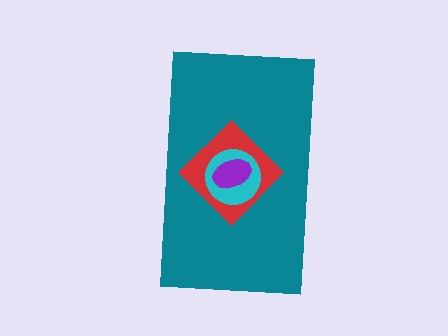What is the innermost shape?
The purple ellipse.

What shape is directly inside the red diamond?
The cyan circle.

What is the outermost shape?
The teal rectangle.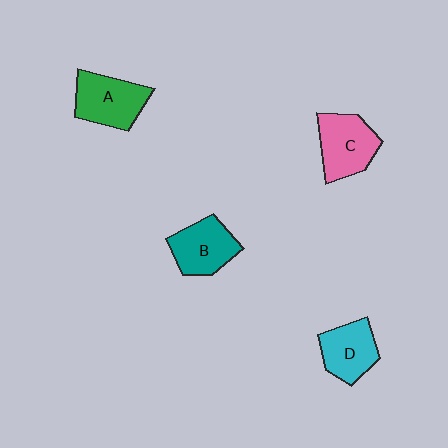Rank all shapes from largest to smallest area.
From largest to smallest: A (green), C (pink), B (teal), D (cyan).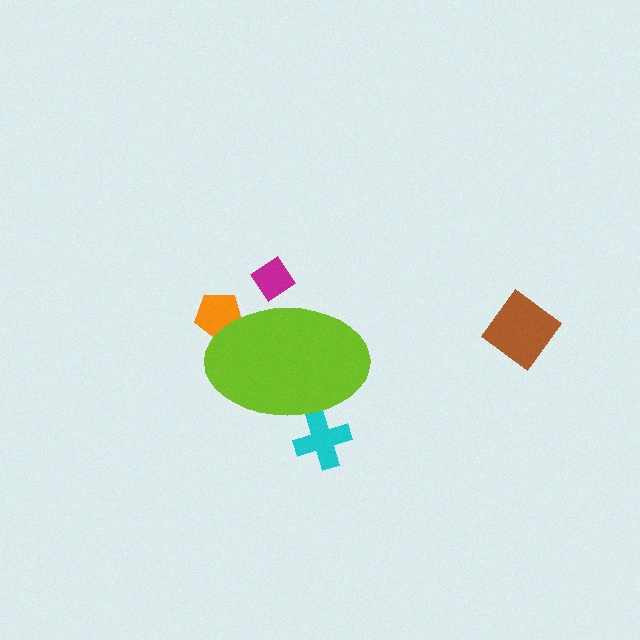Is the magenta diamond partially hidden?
Yes, the magenta diamond is partially hidden behind the lime ellipse.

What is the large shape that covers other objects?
A lime ellipse.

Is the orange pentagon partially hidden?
Yes, the orange pentagon is partially hidden behind the lime ellipse.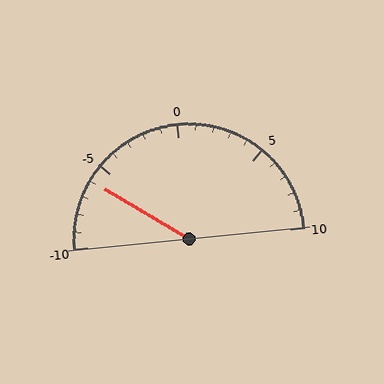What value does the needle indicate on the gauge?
The needle indicates approximately -6.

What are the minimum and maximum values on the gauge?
The gauge ranges from -10 to 10.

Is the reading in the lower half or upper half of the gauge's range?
The reading is in the lower half of the range (-10 to 10).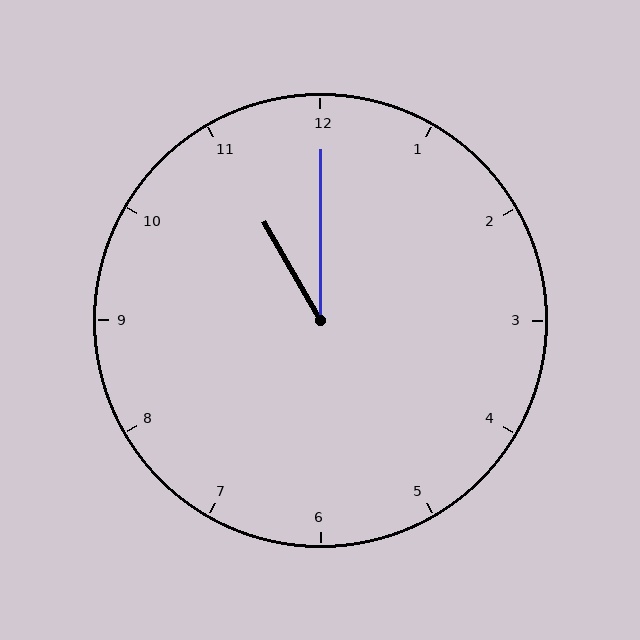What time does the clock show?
11:00.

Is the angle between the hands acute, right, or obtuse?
It is acute.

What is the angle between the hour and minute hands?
Approximately 30 degrees.